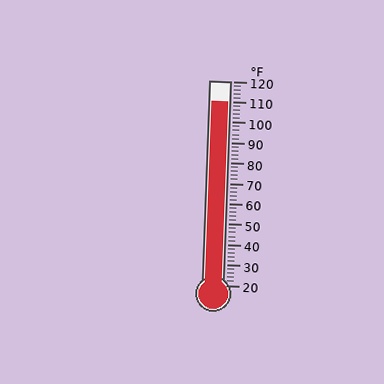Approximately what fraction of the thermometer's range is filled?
The thermometer is filled to approximately 90% of its range.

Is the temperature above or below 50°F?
The temperature is above 50°F.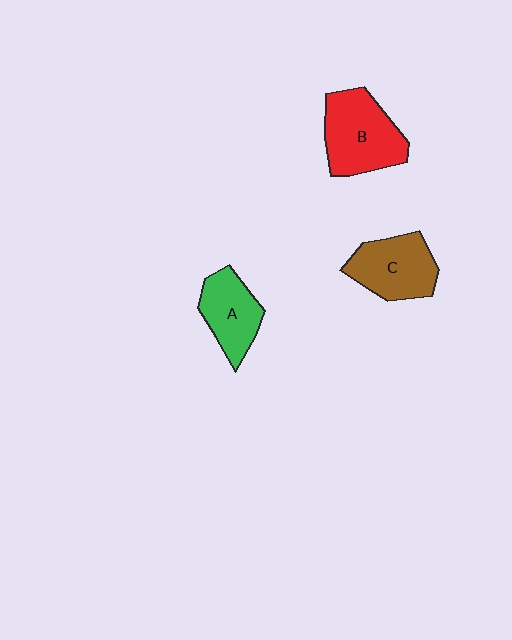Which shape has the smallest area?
Shape A (green).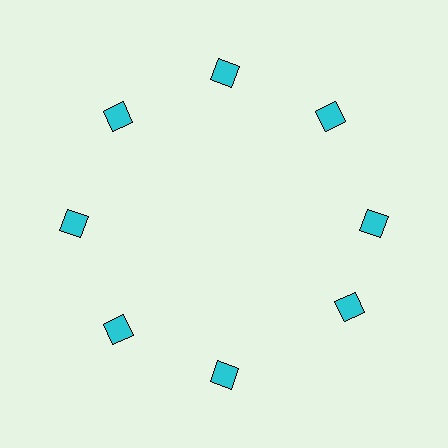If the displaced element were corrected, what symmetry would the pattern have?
It would have 8-fold rotational symmetry — the pattern would map onto itself every 45 degrees.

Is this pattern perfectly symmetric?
No. The 8 cyan squares are arranged in a ring, but one element near the 4 o'clock position is rotated out of alignment along the ring, breaking the 8-fold rotational symmetry.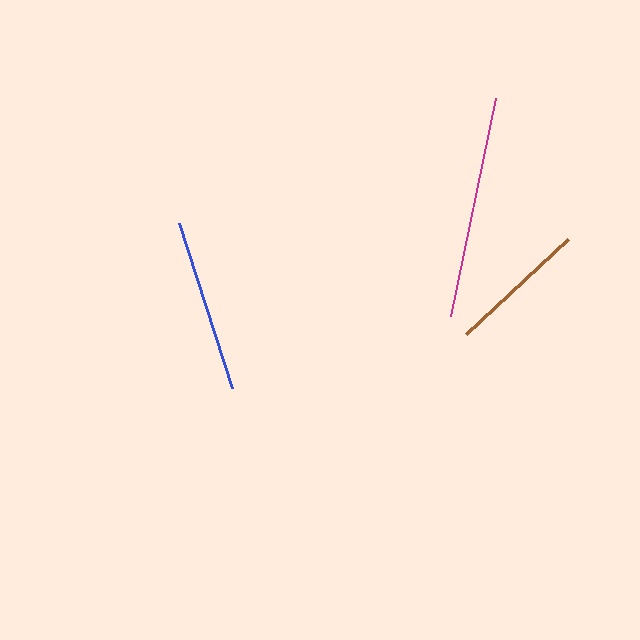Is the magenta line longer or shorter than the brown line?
The magenta line is longer than the brown line.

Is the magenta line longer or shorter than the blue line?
The magenta line is longer than the blue line.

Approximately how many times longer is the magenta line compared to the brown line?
The magenta line is approximately 1.6 times the length of the brown line.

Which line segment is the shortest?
The brown line is the shortest at approximately 139 pixels.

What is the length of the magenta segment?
The magenta segment is approximately 223 pixels long.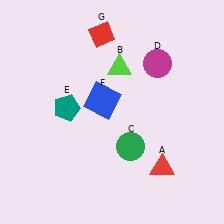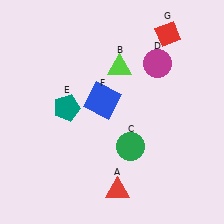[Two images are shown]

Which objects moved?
The objects that moved are: the red triangle (A), the red diamond (G).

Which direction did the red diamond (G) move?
The red diamond (G) moved right.